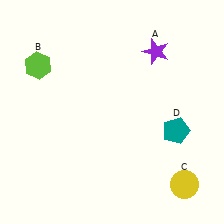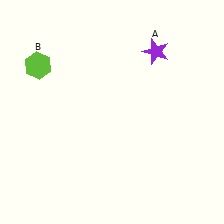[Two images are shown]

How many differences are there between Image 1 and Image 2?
There are 2 differences between the two images.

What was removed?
The teal pentagon (D), the yellow circle (C) were removed in Image 2.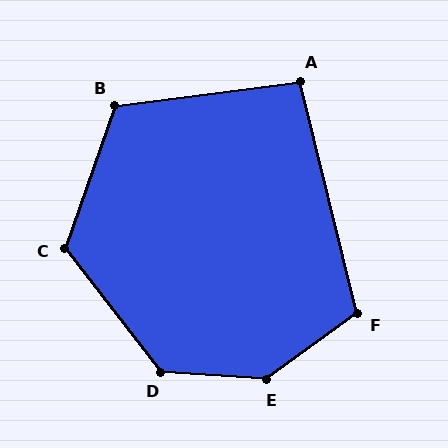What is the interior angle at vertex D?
Approximately 132 degrees (obtuse).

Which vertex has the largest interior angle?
E, at approximately 140 degrees.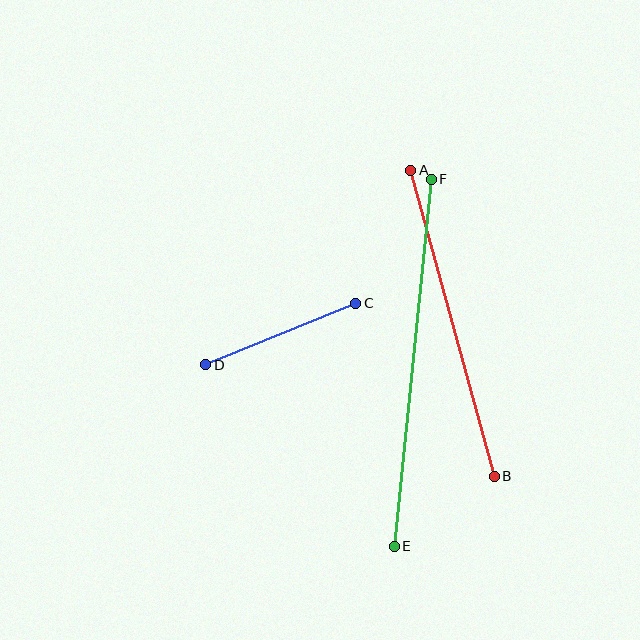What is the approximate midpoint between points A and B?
The midpoint is at approximately (453, 323) pixels.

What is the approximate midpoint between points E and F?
The midpoint is at approximately (413, 363) pixels.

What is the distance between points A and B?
The distance is approximately 317 pixels.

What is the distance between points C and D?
The distance is approximately 163 pixels.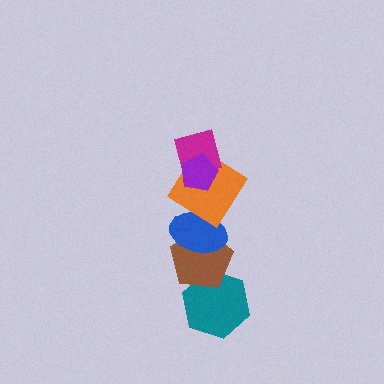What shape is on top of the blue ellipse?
The orange diamond is on top of the blue ellipse.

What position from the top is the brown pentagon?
The brown pentagon is 5th from the top.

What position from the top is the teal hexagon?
The teal hexagon is 6th from the top.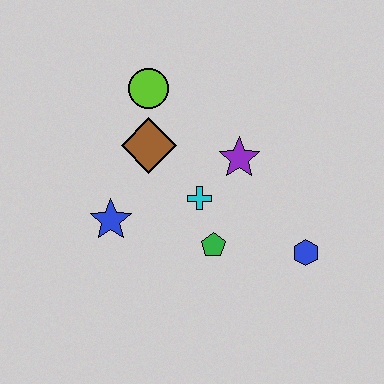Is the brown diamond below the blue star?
No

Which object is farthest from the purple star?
The blue star is farthest from the purple star.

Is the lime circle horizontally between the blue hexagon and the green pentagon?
No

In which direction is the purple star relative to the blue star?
The purple star is to the right of the blue star.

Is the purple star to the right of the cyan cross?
Yes